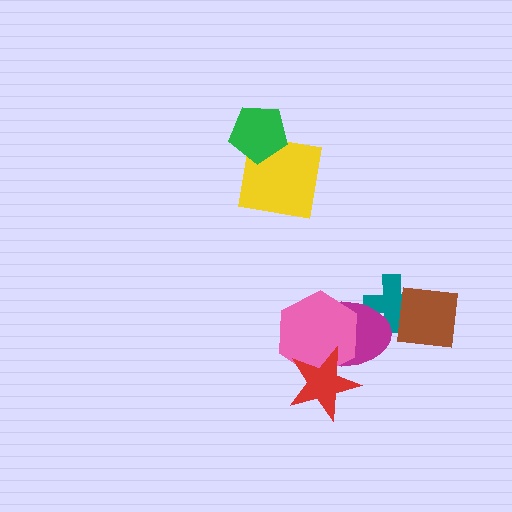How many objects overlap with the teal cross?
2 objects overlap with the teal cross.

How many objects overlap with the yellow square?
1 object overlaps with the yellow square.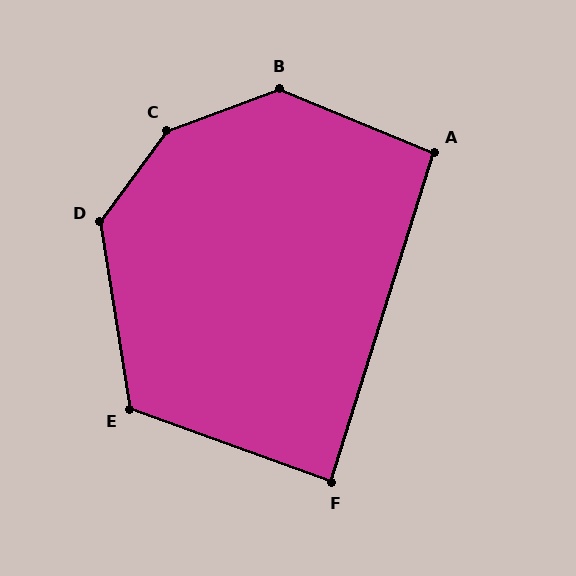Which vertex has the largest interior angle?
C, at approximately 146 degrees.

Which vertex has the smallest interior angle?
F, at approximately 87 degrees.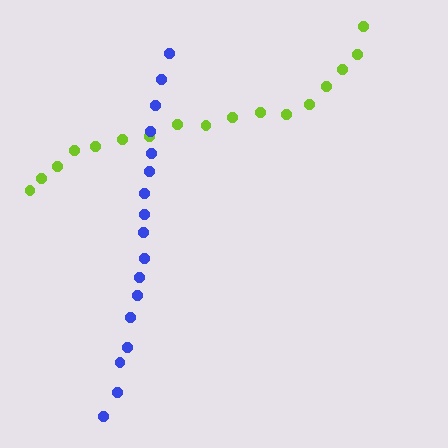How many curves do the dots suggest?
There are 2 distinct paths.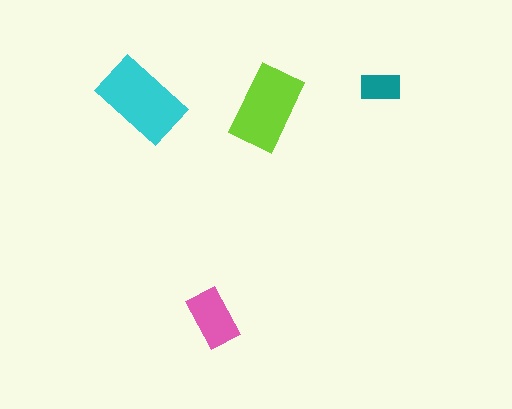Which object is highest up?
The teal rectangle is topmost.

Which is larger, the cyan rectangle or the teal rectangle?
The cyan one.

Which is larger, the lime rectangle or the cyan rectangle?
The cyan one.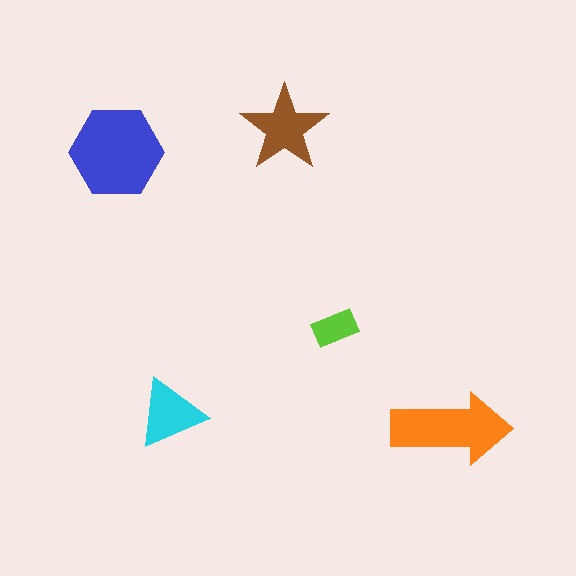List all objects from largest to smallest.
The blue hexagon, the orange arrow, the brown star, the cyan triangle, the lime rectangle.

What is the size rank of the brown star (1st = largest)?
3rd.